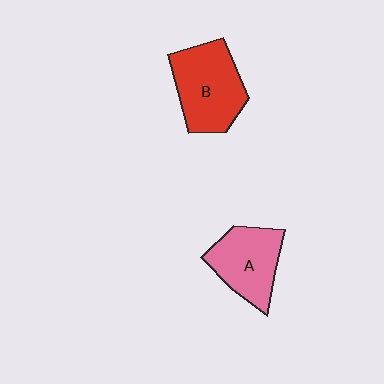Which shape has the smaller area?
Shape A (pink).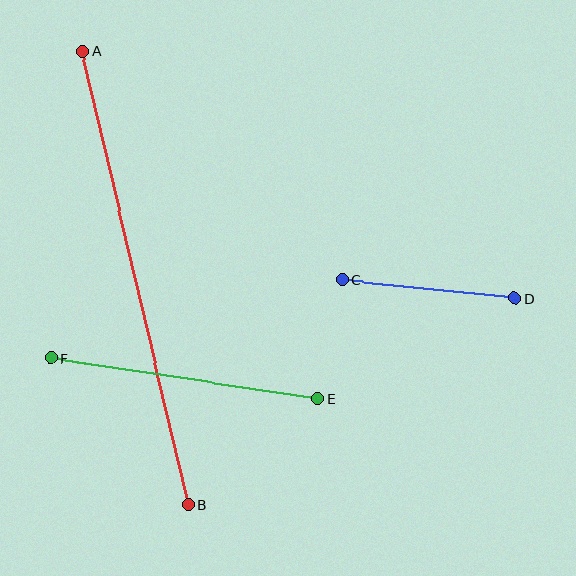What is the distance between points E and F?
The distance is approximately 270 pixels.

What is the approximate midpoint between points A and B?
The midpoint is at approximately (135, 278) pixels.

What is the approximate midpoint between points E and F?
The midpoint is at approximately (184, 379) pixels.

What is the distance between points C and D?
The distance is approximately 174 pixels.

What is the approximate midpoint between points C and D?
The midpoint is at approximately (428, 289) pixels.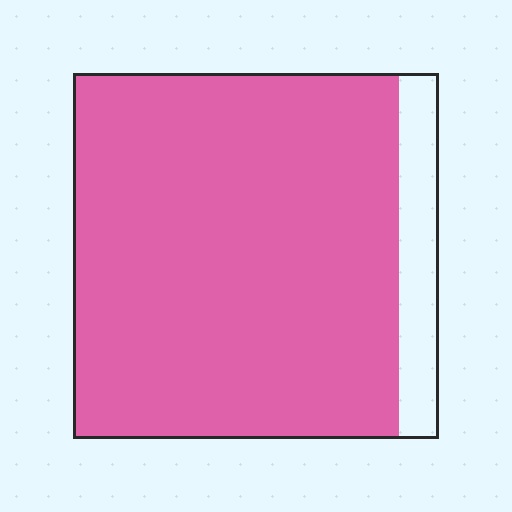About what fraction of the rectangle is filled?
About nine tenths (9/10).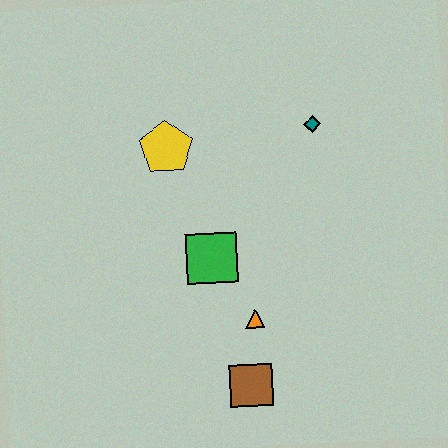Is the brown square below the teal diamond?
Yes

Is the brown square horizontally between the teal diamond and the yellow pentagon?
Yes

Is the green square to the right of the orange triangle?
No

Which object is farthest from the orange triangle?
The teal diamond is farthest from the orange triangle.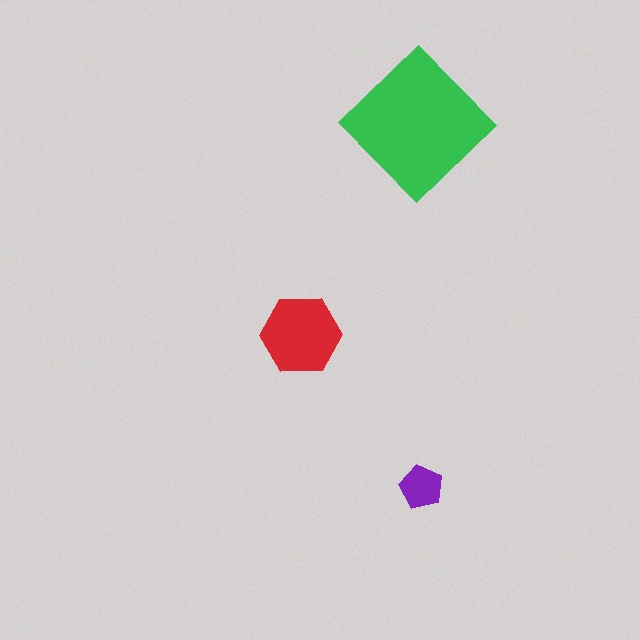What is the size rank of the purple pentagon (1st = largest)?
3rd.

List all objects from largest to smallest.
The green diamond, the red hexagon, the purple pentagon.